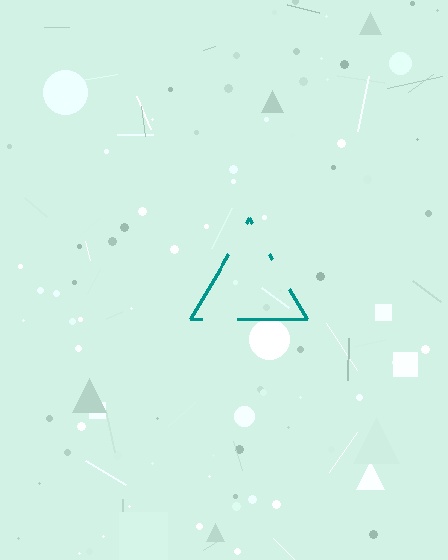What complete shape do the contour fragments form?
The contour fragments form a triangle.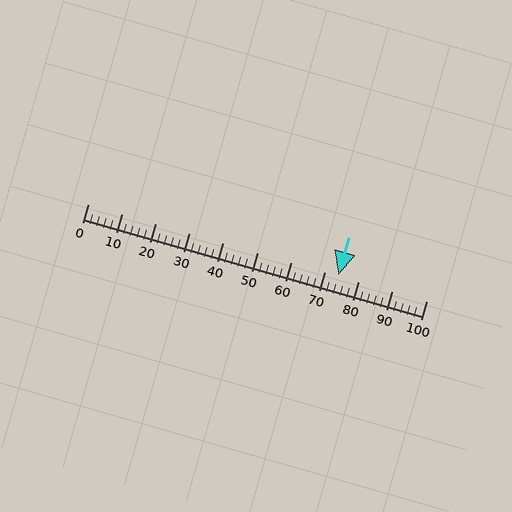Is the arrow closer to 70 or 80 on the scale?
The arrow is closer to 70.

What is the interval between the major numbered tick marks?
The major tick marks are spaced 10 units apart.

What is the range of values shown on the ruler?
The ruler shows values from 0 to 100.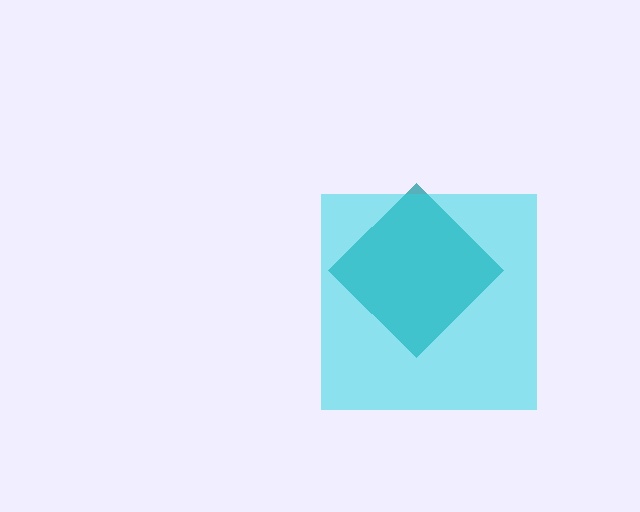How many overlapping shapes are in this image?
There are 2 overlapping shapes in the image.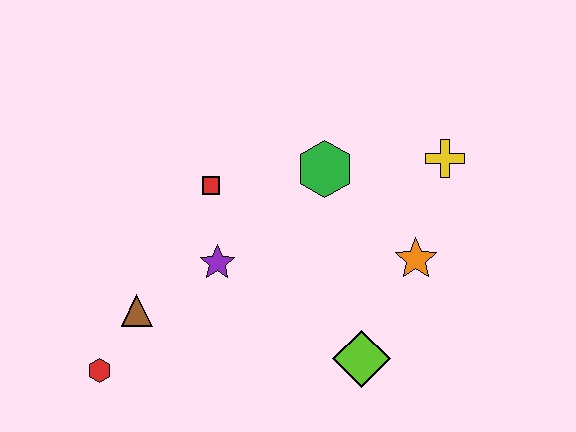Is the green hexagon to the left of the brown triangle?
No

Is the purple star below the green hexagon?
Yes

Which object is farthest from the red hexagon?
The yellow cross is farthest from the red hexagon.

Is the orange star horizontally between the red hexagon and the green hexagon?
No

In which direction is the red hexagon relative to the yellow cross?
The red hexagon is to the left of the yellow cross.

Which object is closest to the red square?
The purple star is closest to the red square.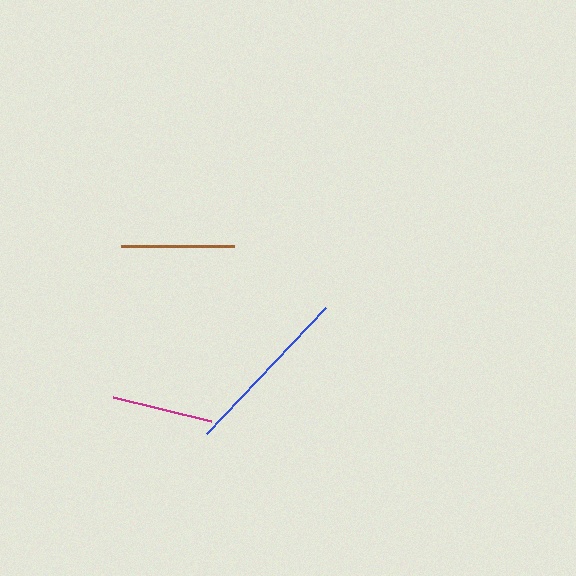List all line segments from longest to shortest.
From longest to shortest: blue, brown, magenta.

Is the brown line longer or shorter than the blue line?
The blue line is longer than the brown line.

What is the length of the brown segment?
The brown segment is approximately 113 pixels long.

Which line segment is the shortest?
The magenta line is the shortest at approximately 101 pixels.